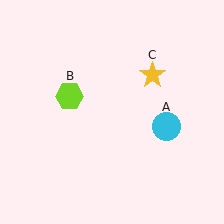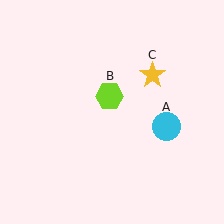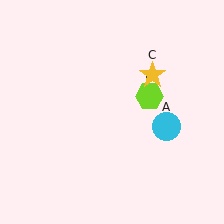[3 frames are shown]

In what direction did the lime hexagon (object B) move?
The lime hexagon (object B) moved right.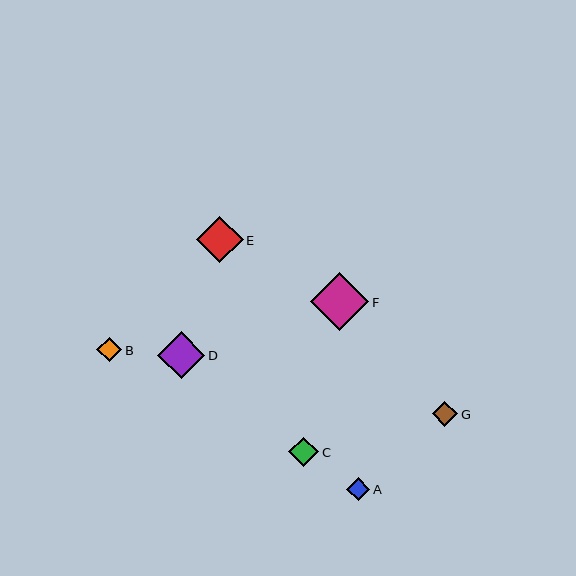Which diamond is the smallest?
Diamond A is the smallest with a size of approximately 23 pixels.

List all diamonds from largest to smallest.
From largest to smallest: F, D, E, C, G, B, A.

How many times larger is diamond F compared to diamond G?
Diamond F is approximately 2.3 times the size of diamond G.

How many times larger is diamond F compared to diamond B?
Diamond F is approximately 2.3 times the size of diamond B.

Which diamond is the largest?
Diamond F is the largest with a size of approximately 58 pixels.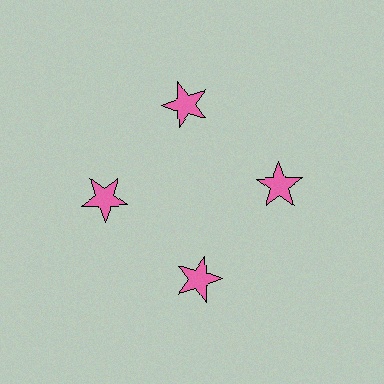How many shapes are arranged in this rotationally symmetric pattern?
There are 4 shapes, arranged in 4 groups of 1.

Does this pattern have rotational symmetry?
Yes, this pattern has 4-fold rotational symmetry. It looks the same after rotating 90 degrees around the center.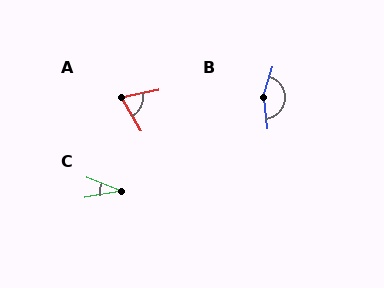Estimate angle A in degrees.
Approximately 71 degrees.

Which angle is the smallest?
C, at approximately 33 degrees.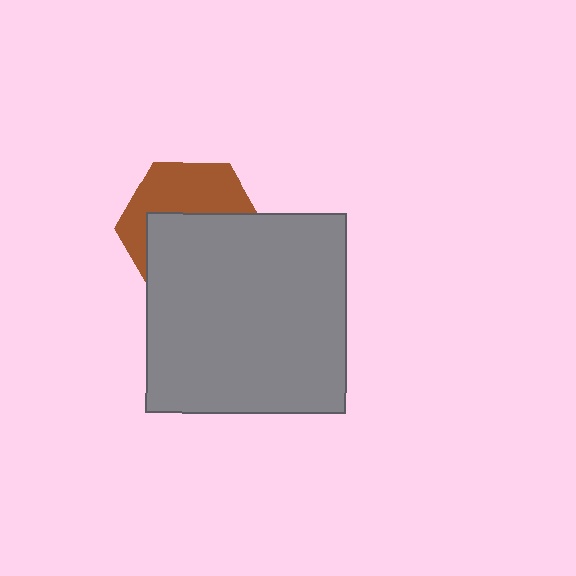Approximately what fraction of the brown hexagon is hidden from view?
Roughly 57% of the brown hexagon is hidden behind the gray square.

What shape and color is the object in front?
The object in front is a gray square.